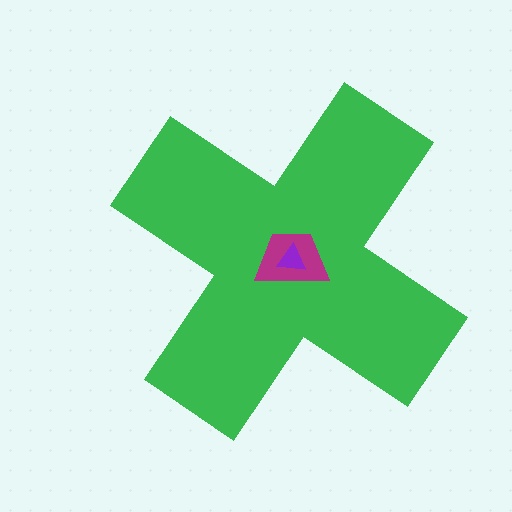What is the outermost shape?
The green cross.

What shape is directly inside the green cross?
The magenta trapezoid.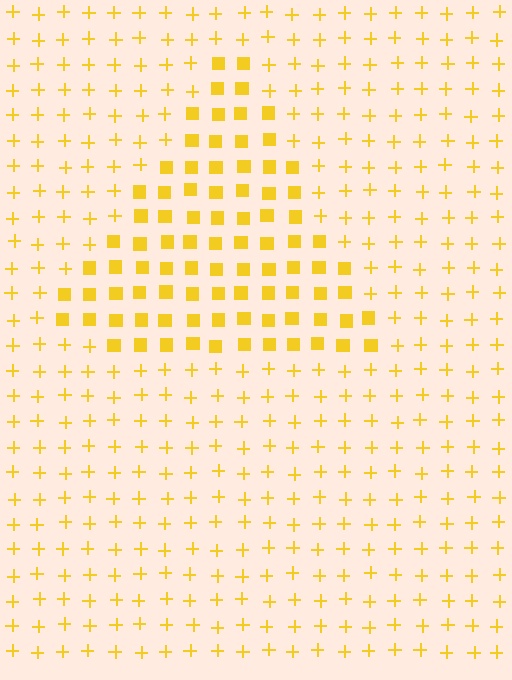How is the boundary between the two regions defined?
The boundary is defined by a change in element shape: squares inside vs. plus signs outside. All elements share the same color and spacing.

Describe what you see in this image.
The image is filled with small yellow elements arranged in a uniform grid. A triangle-shaped region contains squares, while the surrounding area contains plus signs. The boundary is defined purely by the change in element shape.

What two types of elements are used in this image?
The image uses squares inside the triangle region and plus signs outside it.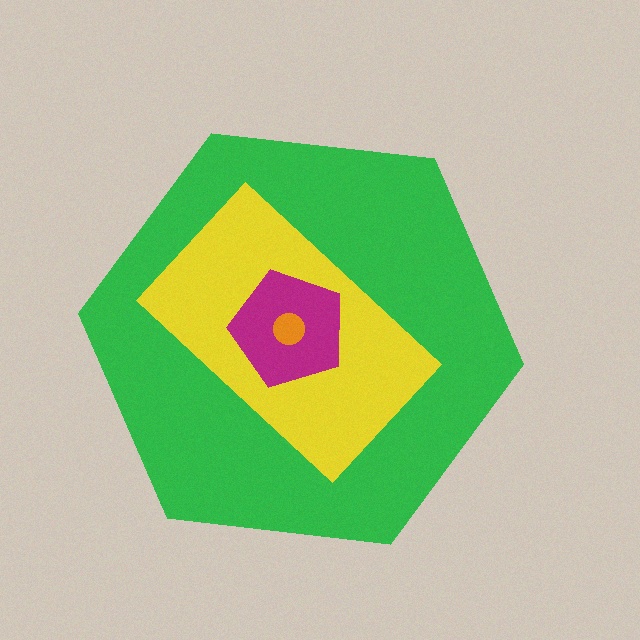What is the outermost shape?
The green hexagon.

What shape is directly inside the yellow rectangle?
The magenta pentagon.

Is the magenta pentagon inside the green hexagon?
Yes.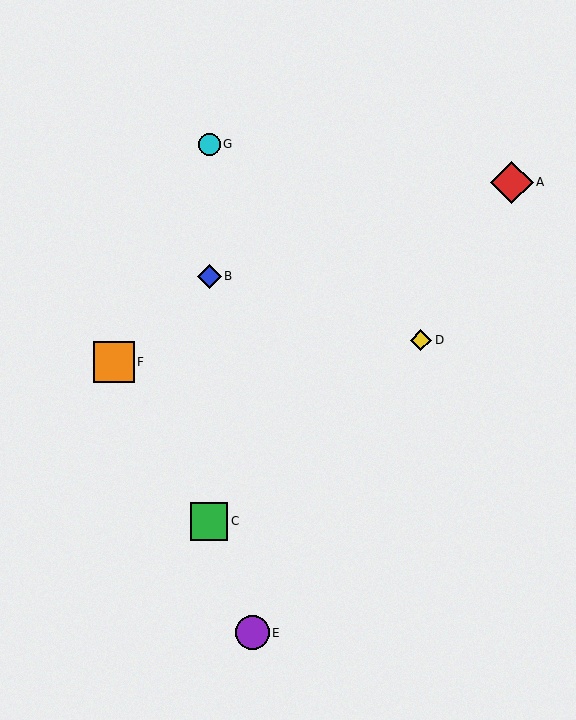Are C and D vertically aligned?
No, C is at x≈209 and D is at x≈421.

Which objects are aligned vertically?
Objects B, C, G are aligned vertically.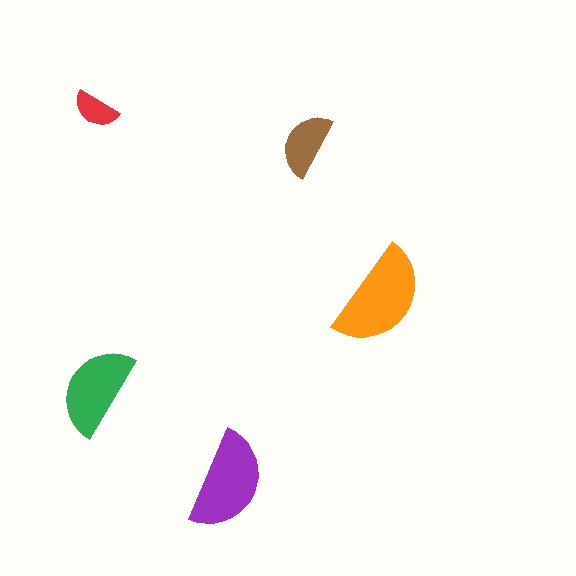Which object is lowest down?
The purple semicircle is bottommost.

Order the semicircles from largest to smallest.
the orange one, the purple one, the green one, the brown one, the red one.